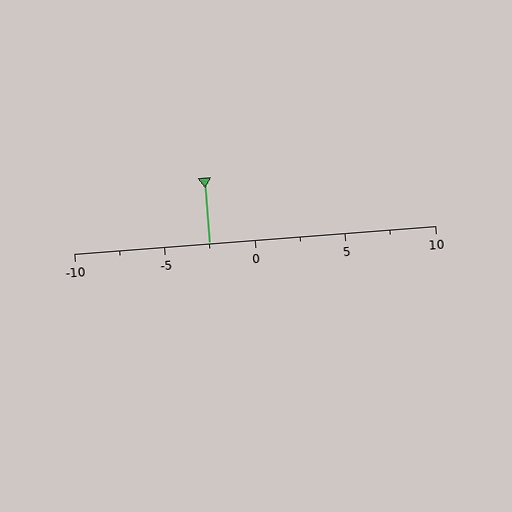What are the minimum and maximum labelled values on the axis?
The axis runs from -10 to 10.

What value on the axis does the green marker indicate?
The marker indicates approximately -2.5.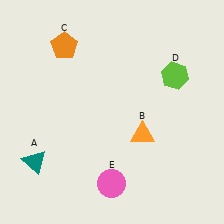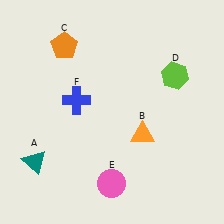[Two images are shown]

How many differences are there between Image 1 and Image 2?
There is 1 difference between the two images.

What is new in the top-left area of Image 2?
A blue cross (F) was added in the top-left area of Image 2.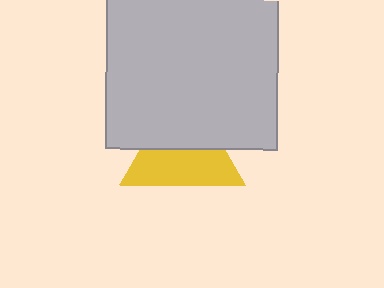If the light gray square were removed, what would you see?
You would see the complete yellow triangle.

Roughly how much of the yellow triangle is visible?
About half of it is visible (roughly 55%).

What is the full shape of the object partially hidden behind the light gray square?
The partially hidden object is a yellow triangle.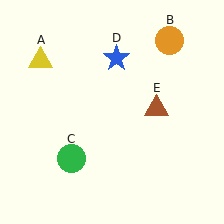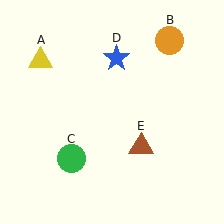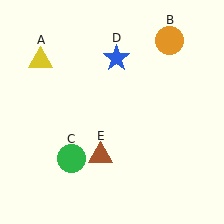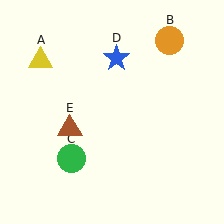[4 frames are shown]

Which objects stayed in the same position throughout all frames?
Yellow triangle (object A) and orange circle (object B) and green circle (object C) and blue star (object D) remained stationary.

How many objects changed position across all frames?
1 object changed position: brown triangle (object E).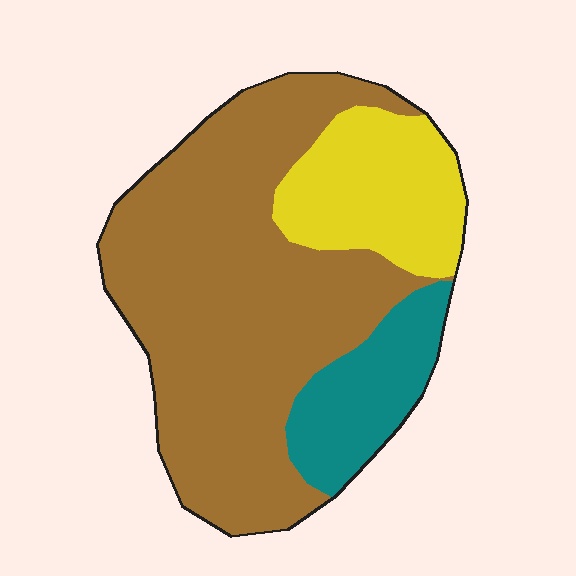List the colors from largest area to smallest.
From largest to smallest: brown, yellow, teal.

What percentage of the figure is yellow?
Yellow covers around 20% of the figure.